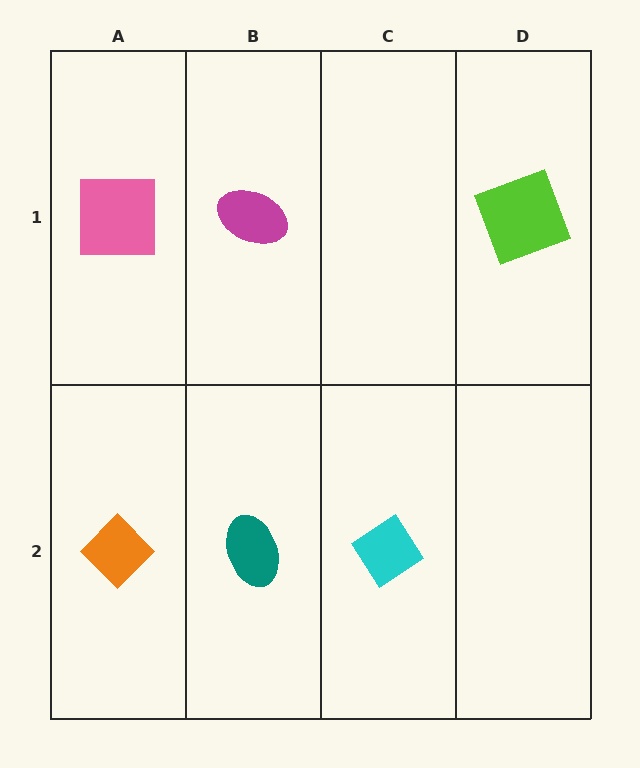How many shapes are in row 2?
3 shapes.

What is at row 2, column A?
An orange diamond.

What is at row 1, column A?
A pink square.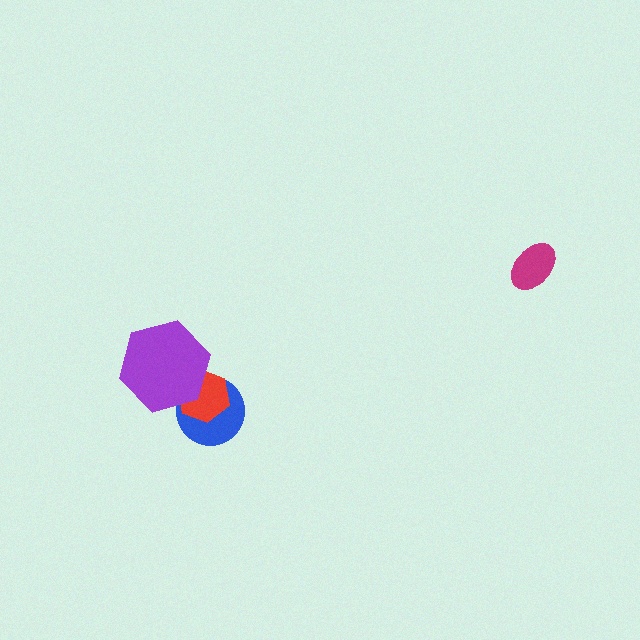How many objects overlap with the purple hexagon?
2 objects overlap with the purple hexagon.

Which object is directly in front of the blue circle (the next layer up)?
The red hexagon is directly in front of the blue circle.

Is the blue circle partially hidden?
Yes, it is partially covered by another shape.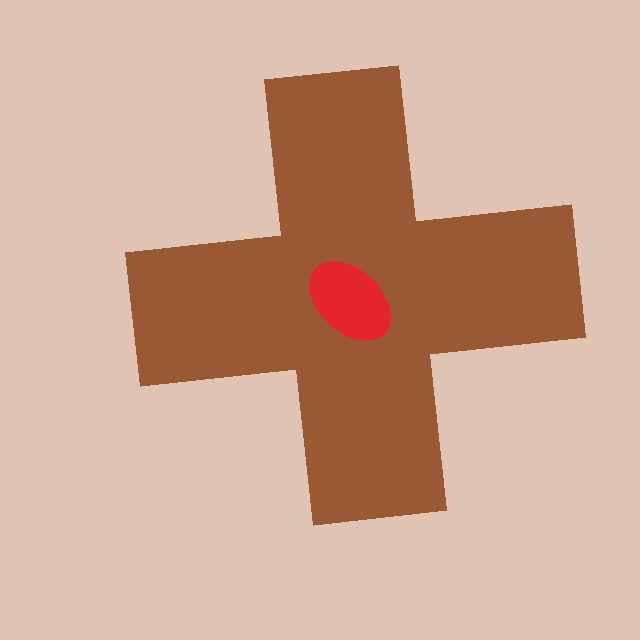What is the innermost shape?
The red ellipse.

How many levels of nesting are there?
2.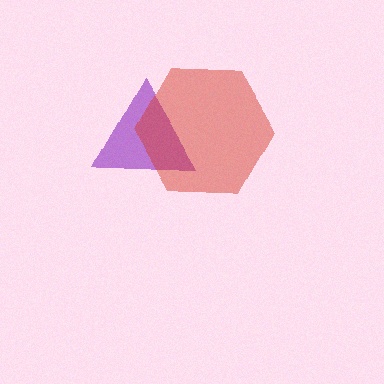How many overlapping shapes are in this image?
There are 2 overlapping shapes in the image.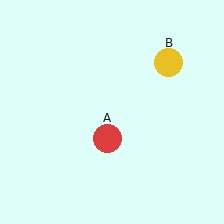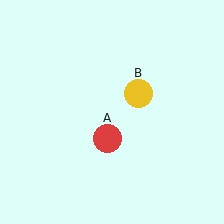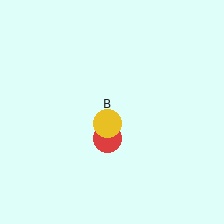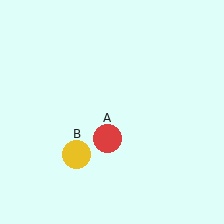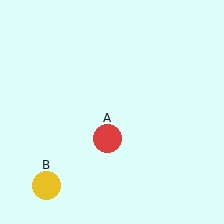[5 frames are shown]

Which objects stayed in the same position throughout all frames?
Red circle (object A) remained stationary.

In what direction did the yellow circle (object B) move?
The yellow circle (object B) moved down and to the left.